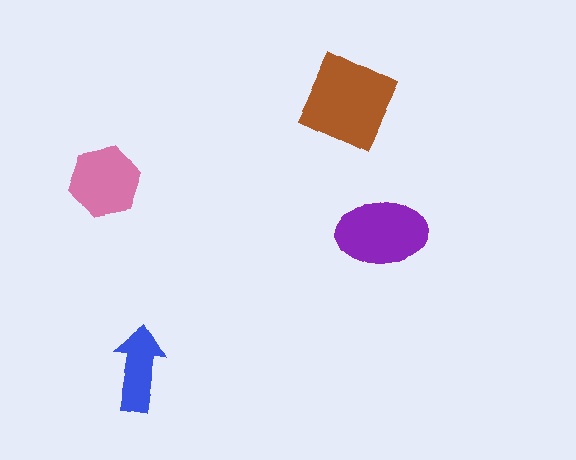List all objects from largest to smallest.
The brown square, the purple ellipse, the pink hexagon, the blue arrow.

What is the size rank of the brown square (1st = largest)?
1st.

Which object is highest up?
The brown square is topmost.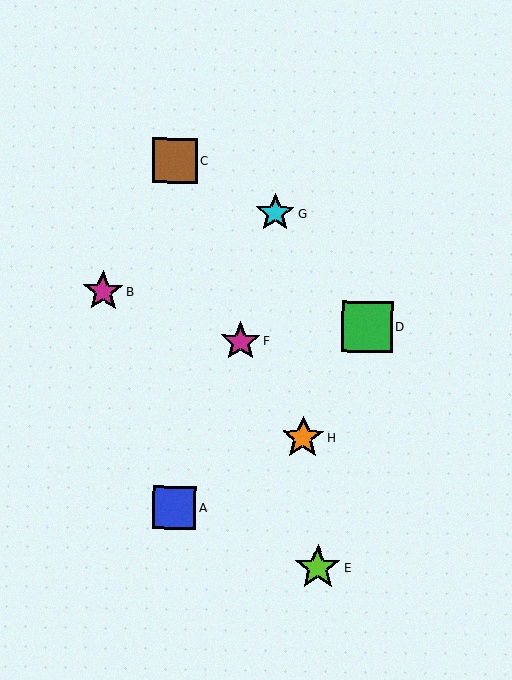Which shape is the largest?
The green square (labeled D) is the largest.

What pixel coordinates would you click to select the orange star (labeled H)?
Click at (303, 438) to select the orange star H.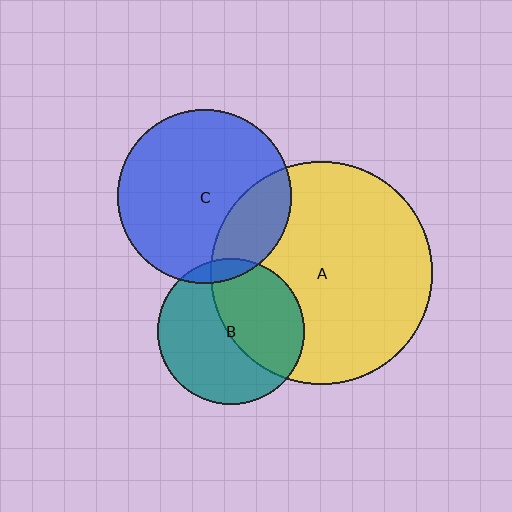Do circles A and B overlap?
Yes.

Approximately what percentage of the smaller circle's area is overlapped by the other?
Approximately 45%.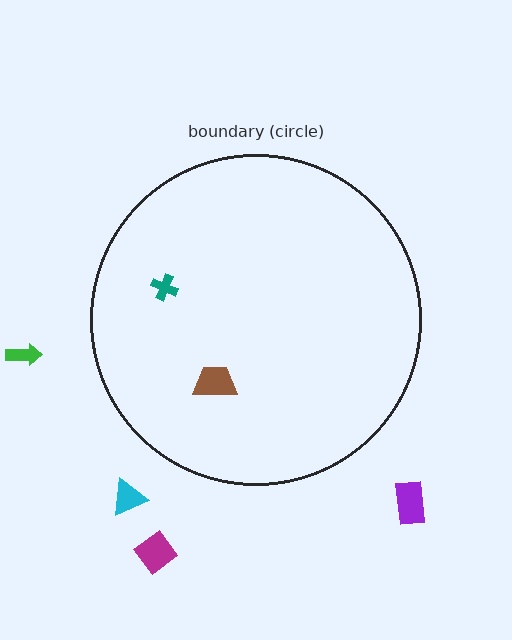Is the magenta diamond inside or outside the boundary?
Outside.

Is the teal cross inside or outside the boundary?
Inside.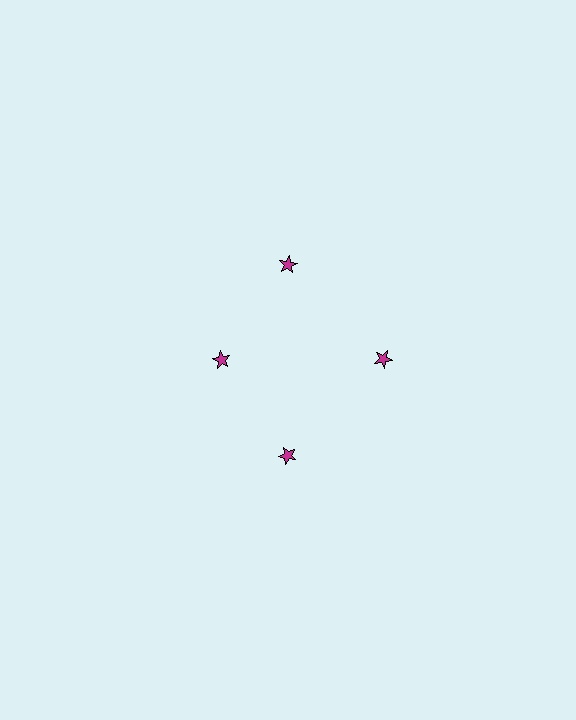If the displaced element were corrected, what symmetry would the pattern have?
It would have 4-fold rotational symmetry — the pattern would map onto itself every 90 degrees.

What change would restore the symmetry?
The symmetry would be restored by moving it outward, back onto the ring so that all 4 stars sit at equal angles and equal distance from the center.